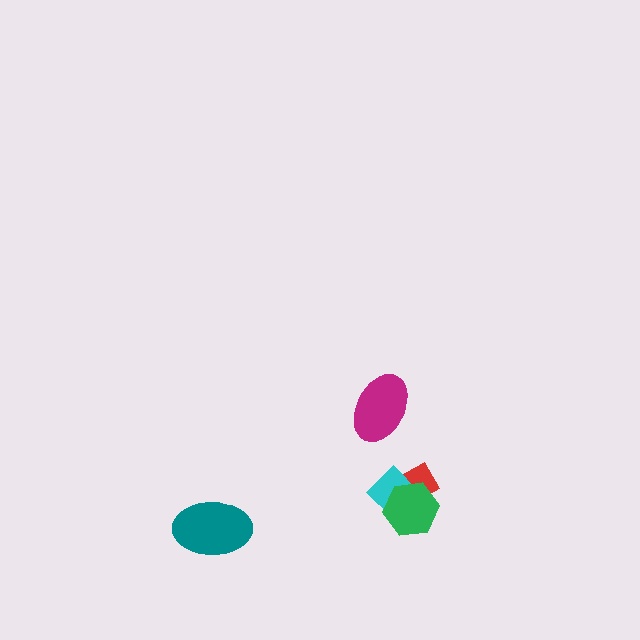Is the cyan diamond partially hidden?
Yes, it is partially covered by another shape.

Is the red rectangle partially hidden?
Yes, it is partially covered by another shape.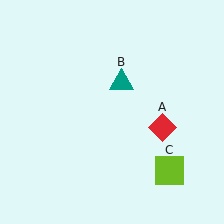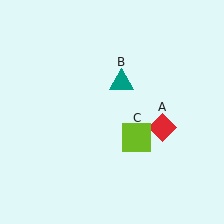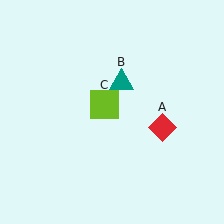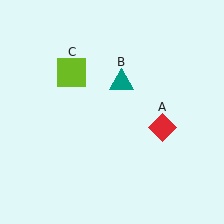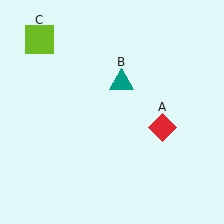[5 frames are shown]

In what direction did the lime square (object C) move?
The lime square (object C) moved up and to the left.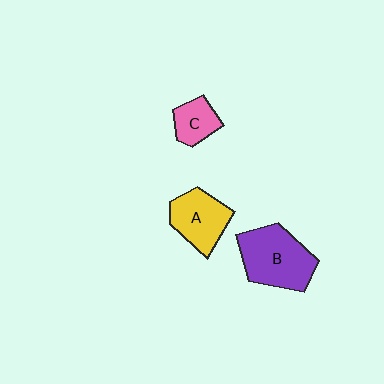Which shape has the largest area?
Shape B (purple).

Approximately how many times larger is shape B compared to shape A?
Approximately 1.4 times.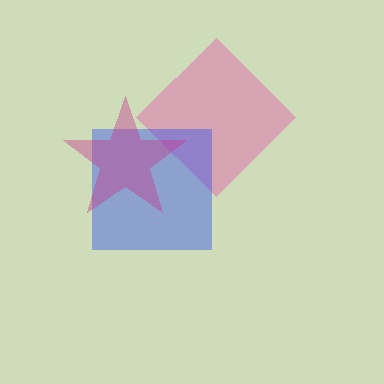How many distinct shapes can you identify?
There are 3 distinct shapes: a pink diamond, a blue square, a magenta star.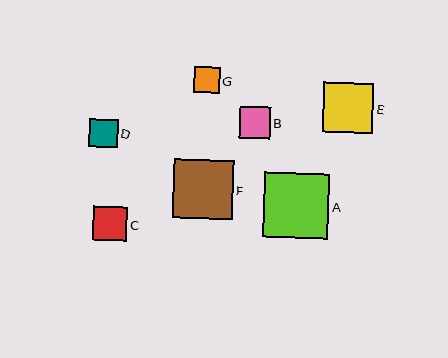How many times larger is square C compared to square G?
Square C is approximately 1.3 times the size of square G.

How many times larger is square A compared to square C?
Square A is approximately 1.9 times the size of square C.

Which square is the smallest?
Square G is the smallest with a size of approximately 26 pixels.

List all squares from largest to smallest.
From largest to smallest: A, F, E, C, B, D, G.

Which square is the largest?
Square A is the largest with a size of approximately 65 pixels.